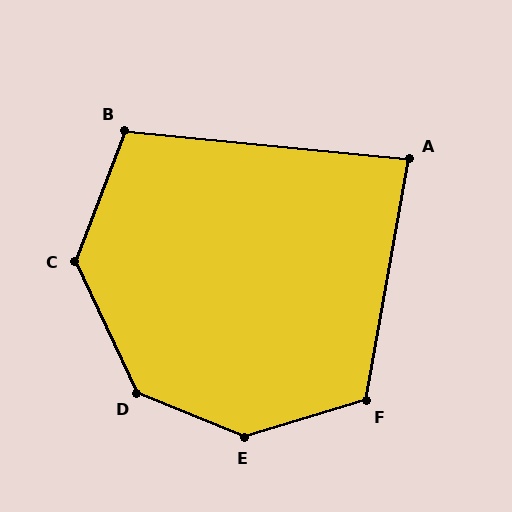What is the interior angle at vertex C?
Approximately 134 degrees (obtuse).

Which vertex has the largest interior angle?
E, at approximately 141 degrees.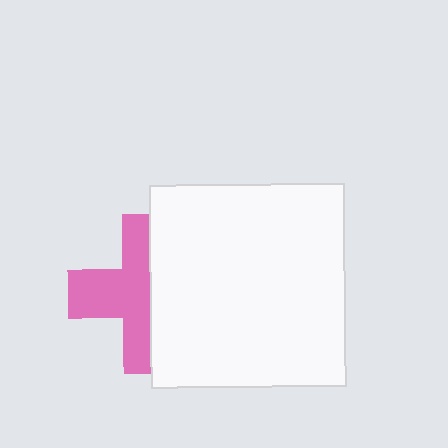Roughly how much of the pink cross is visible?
About half of it is visible (roughly 54%).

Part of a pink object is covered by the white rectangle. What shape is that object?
It is a cross.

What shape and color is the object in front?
The object in front is a white rectangle.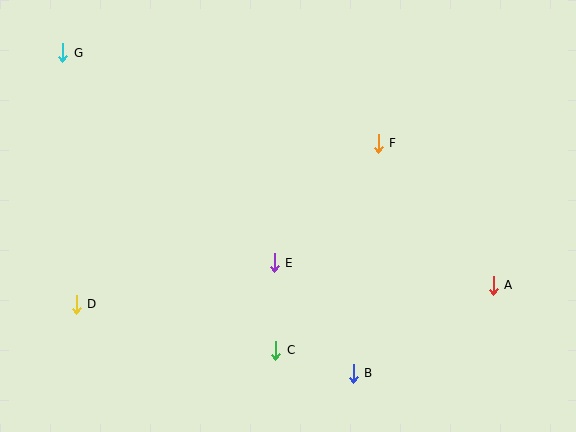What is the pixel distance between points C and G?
The distance between C and G is 366 pixels.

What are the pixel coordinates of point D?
Point D is at (76, 304).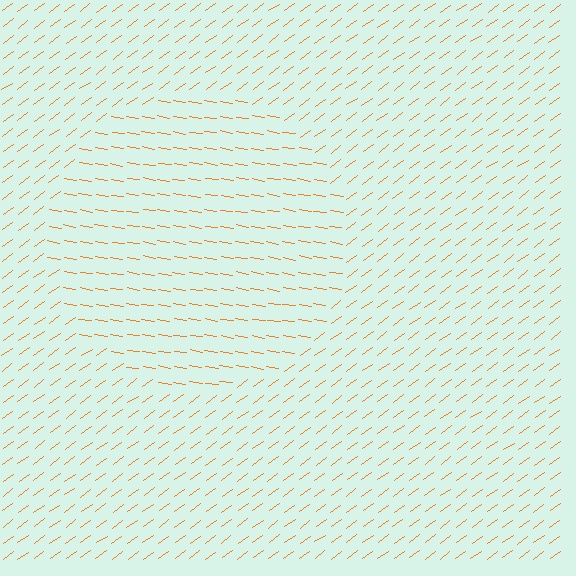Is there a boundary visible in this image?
Yes, there is a texture boundary formed by a change in line orientation.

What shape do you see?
I see a circle.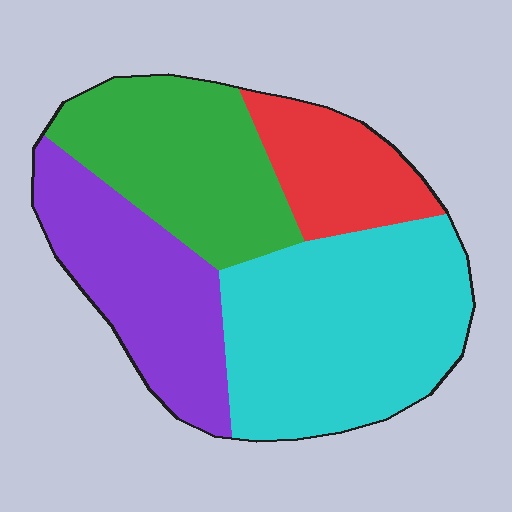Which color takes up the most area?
Cyan, at roughly 35%.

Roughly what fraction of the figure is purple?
Purple covers 24% of the figure.